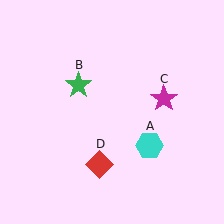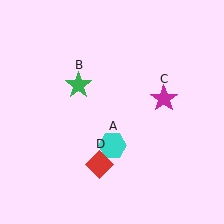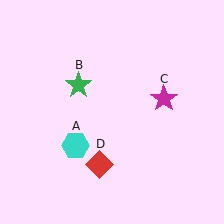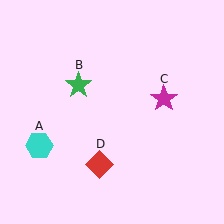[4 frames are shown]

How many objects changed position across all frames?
1 object changed position: cyan hexagon (object A).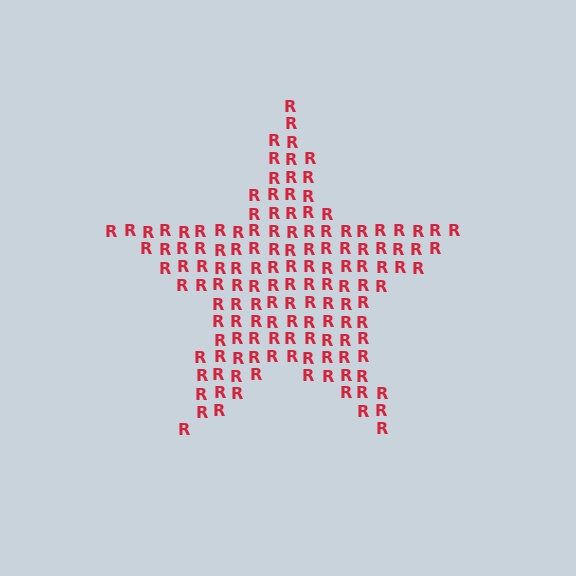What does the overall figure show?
The overall figure shows a star.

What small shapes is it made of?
It is made of small letter R's.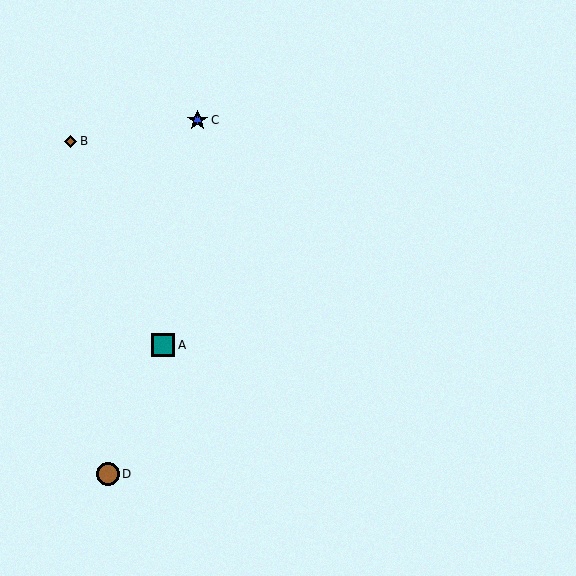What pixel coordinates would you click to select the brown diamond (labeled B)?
Click at (70, 141) to select the brown diamond B.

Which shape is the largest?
The teal square (labeled A) is the largest.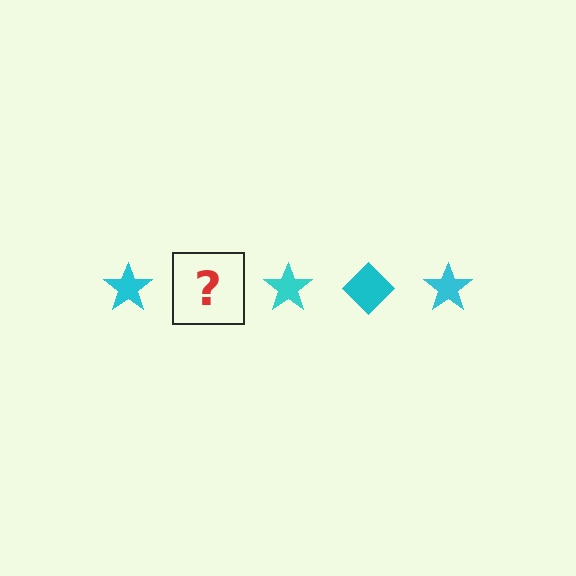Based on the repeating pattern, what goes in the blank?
The blank should be a cyan diamond.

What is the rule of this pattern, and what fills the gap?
The rule is that the pattern cycles through star, diamond shapes in cyan. The gap should be filled with a cyan diamond.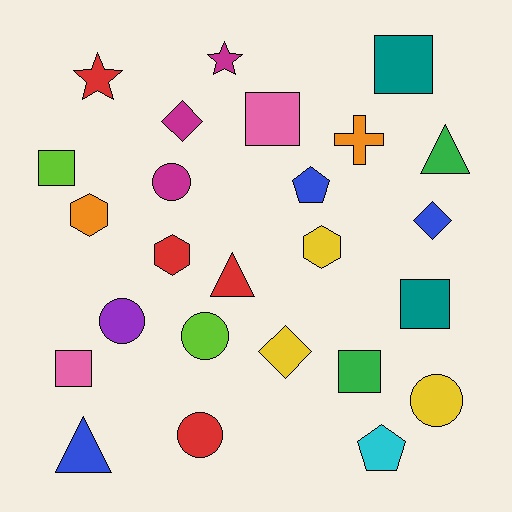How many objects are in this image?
There are 25 objects.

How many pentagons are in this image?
There are 2 pentagons.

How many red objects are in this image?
There are 4 red objects.